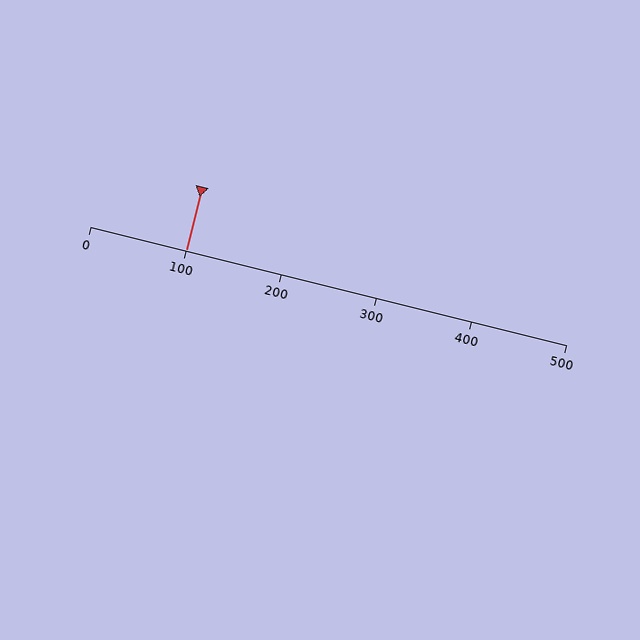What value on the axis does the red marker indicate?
The marker indicates approximately 100.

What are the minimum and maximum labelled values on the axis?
The axis runs from 0 to 500.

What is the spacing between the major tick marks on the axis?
The major ticks are spaced 100 apart.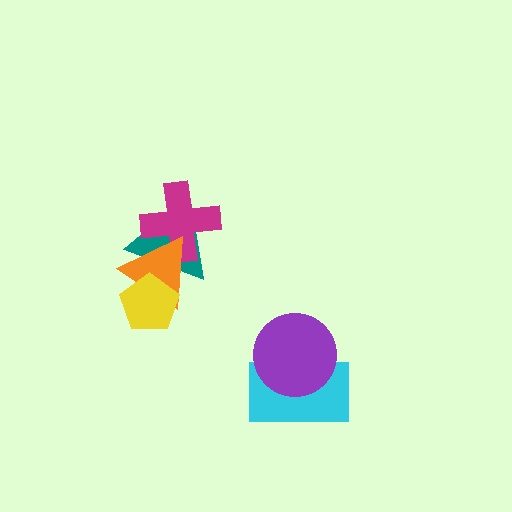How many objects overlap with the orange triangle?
3 objects overlap with the orange triangle.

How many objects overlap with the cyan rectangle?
1 object overlaps with the cyan rectangle.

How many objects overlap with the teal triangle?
3 objects overlap with the teal triangle.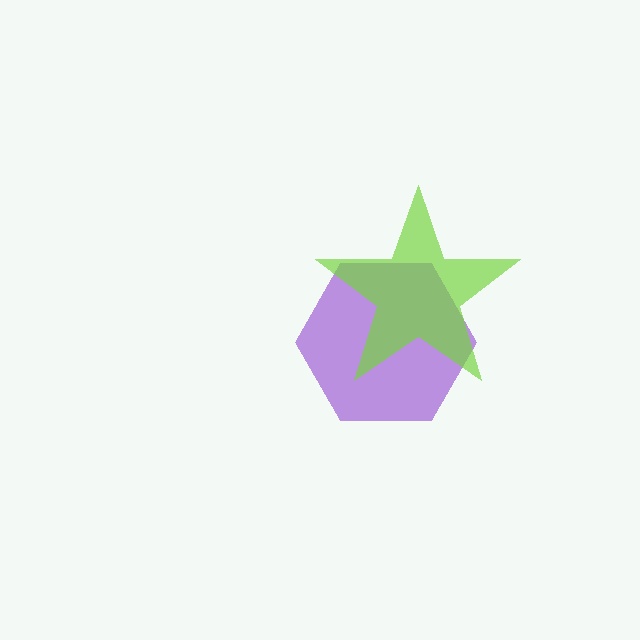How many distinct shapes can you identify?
There are 2 distinct shapes: a purple hexagon, a lime star.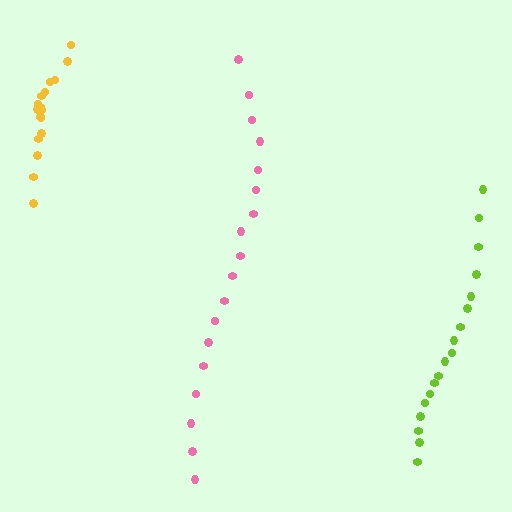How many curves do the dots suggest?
There are 3 distinct paths.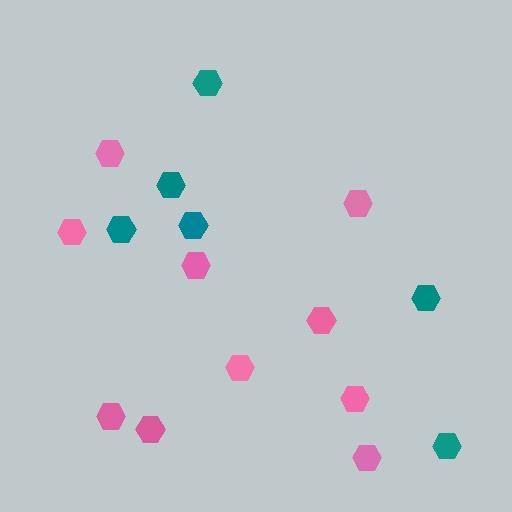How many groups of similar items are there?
There are 2 groups: one group of teal hexagons (6) and one group of pink hexagons (10).